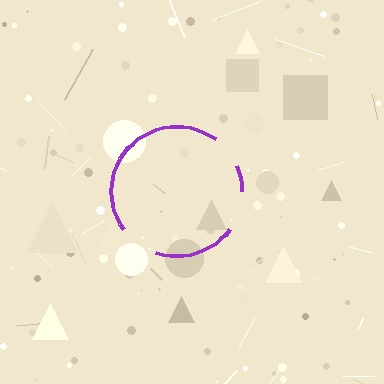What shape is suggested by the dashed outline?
The dashed outline suggests a circle.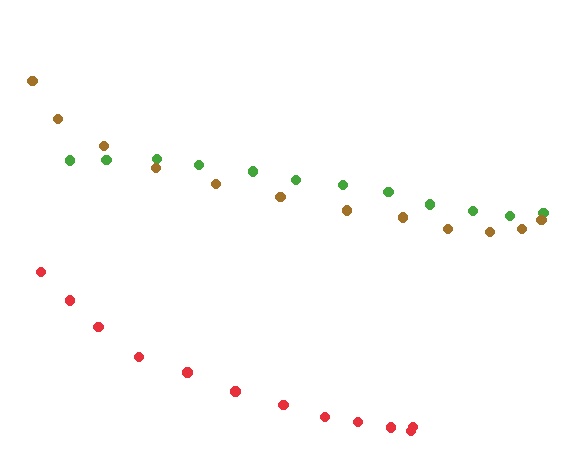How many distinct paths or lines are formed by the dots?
There are 3 distinct paths.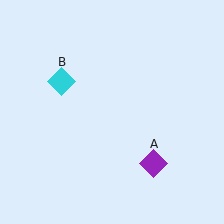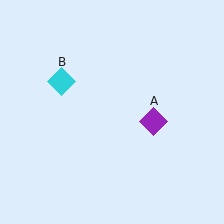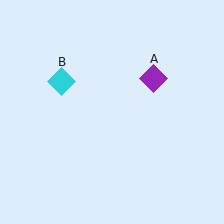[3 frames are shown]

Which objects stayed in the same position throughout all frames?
Cyan diamond (object B) remained stationary.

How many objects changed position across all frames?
1 object changed position: purple diamond (object A).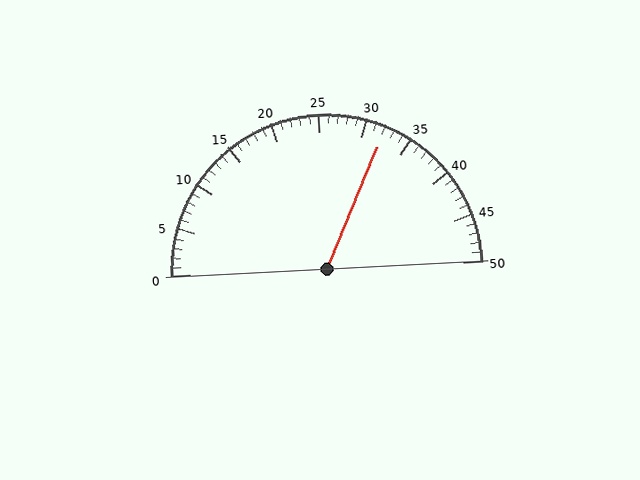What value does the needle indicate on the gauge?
The needle indicates approximately 32.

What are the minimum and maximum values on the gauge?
The gauge ranges from 0 to 50.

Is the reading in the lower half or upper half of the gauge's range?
The reading is in the upper half of the range (0 to 50).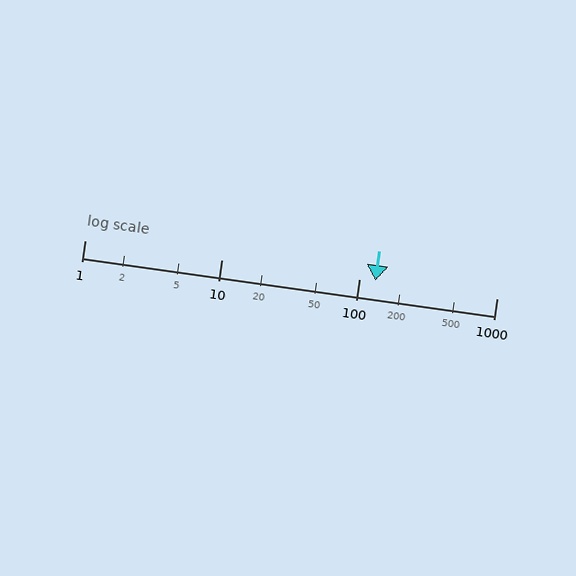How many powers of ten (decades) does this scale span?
The scale spans 3 decades, from 1 to 1000.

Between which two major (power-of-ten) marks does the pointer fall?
The pointer is between 100 and 1000.